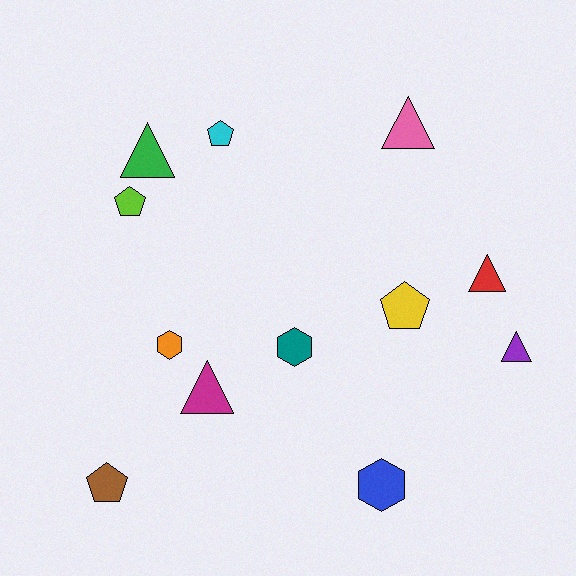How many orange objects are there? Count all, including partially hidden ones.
There is 1 orange object.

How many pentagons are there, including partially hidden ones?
There are 4 pentagons.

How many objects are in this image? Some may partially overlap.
There are 12 objects.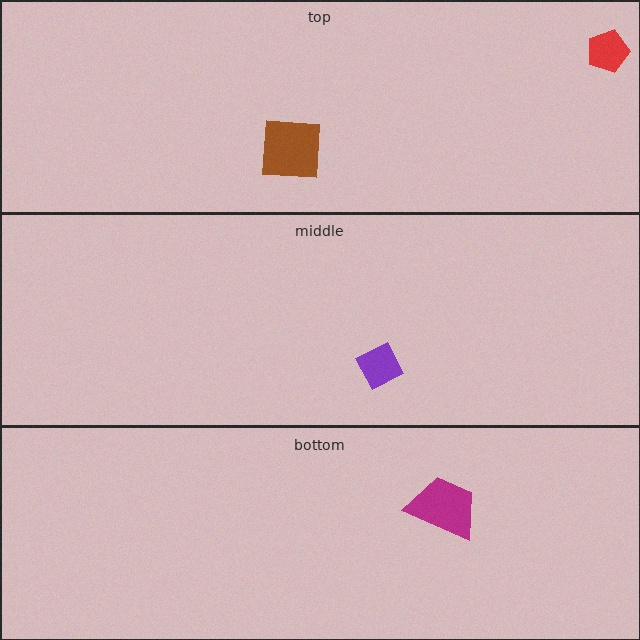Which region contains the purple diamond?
The middle region.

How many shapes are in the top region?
2.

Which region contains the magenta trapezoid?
The bottom region.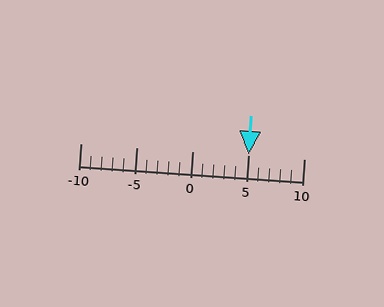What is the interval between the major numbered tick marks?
The major tick marks are spaced 5 units apart.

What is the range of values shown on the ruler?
The ruler shows values from -10 to 10.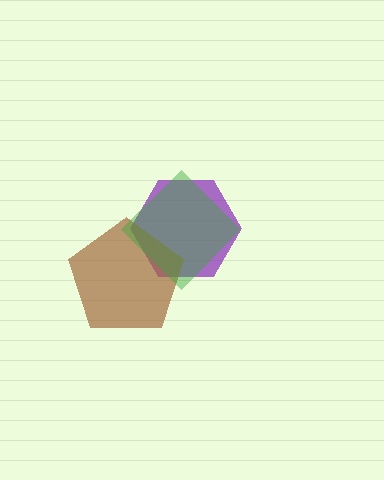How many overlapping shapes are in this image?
There are 3 overlapping shapes in the image.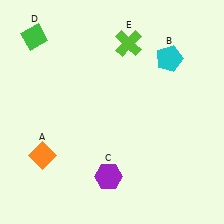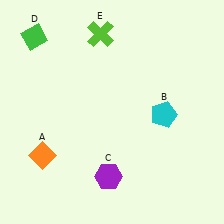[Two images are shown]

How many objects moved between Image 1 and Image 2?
2 objects moved between the two images.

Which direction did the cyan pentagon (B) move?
The cyan pentagon (B) moved down.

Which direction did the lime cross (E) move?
The lime cross (E) moved left.